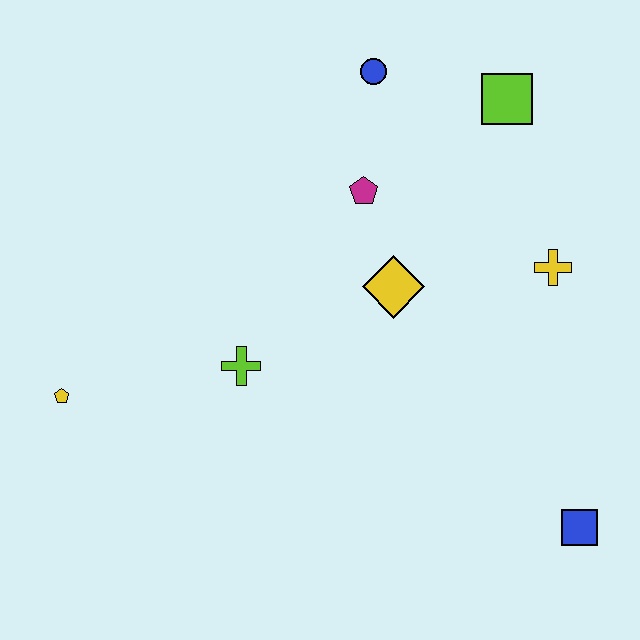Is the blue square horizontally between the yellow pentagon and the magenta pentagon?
No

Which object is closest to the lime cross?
The yellow diamond is closest to the lime cross.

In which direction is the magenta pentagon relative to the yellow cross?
The magenta pentagon is to the left of the yellow cross.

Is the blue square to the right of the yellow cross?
Yes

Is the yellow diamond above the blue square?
Yes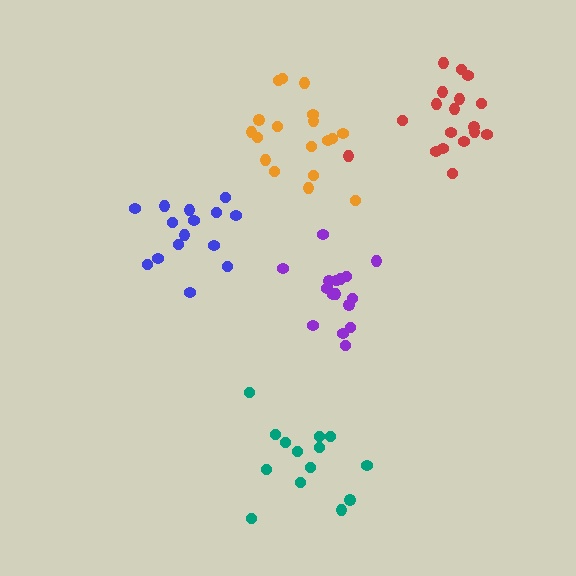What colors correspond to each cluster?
The clusters are colored: blue, teal, purple, red, orange.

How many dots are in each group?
Group 1: 15 dots, Group 2: 14 dots, Group 3: 16 dots, Group 4: 18 dots, Group 5: 18 dots (81 total).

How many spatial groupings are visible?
There are 5 spatial groupings.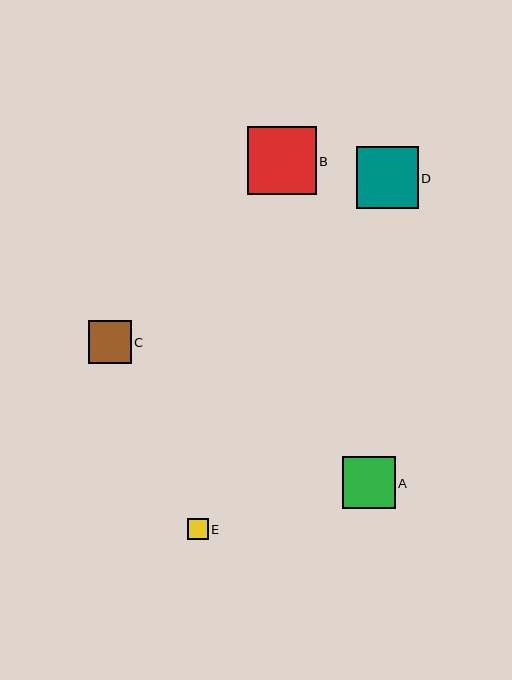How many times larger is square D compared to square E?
Square D is approximately 2.9 times the size of square E.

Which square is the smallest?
Square E is the smallest with a size of approximately 21 pixels.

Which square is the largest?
Square B is the largest with a size of approximately 68 pixels.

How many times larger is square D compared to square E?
Square D is approximately 2.9 times the size of square E.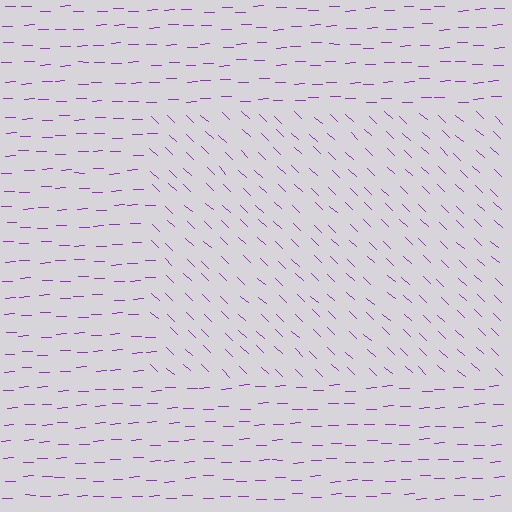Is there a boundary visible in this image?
Yes, there is a texture boundary formed by a change in line orientation.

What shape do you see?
I see a rectangle.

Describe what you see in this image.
The image is filled with small purple line segments. A rectangle region in the image has lines oriented differently from the surrounding lines, creating a visible texture boundary.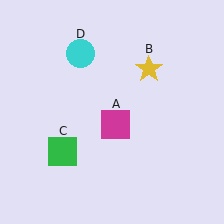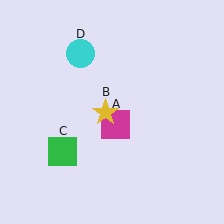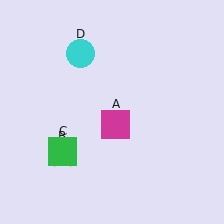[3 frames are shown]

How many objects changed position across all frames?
1 object changed position: yellow star (object B).